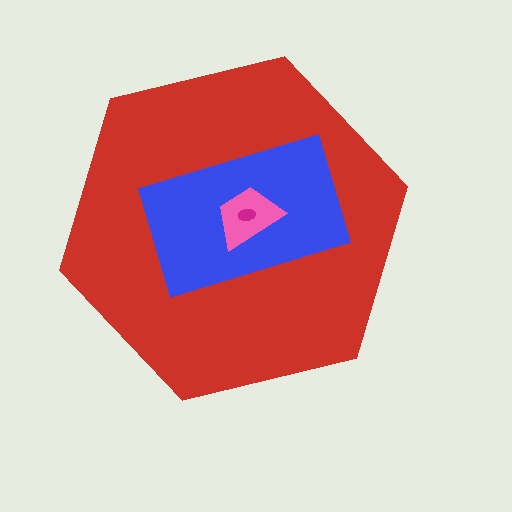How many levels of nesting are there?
4.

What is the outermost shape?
The red hexagon.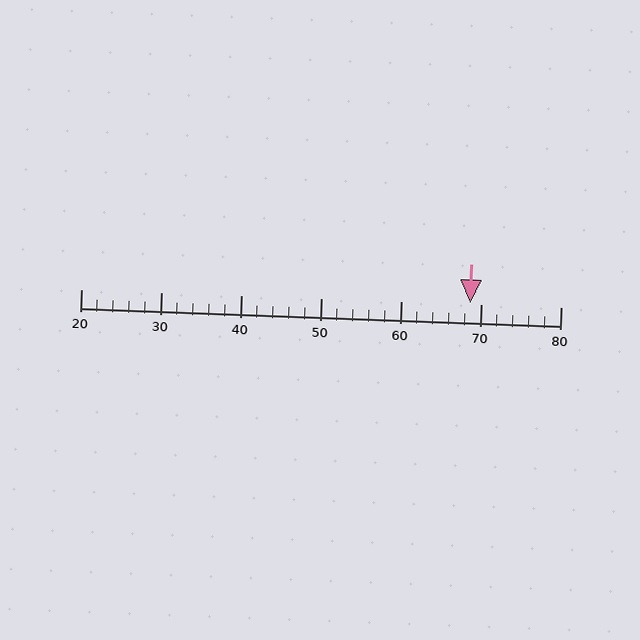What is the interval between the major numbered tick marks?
The major tick marks are spaced 10 units apart.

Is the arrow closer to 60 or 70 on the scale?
The arrow is closer to 70.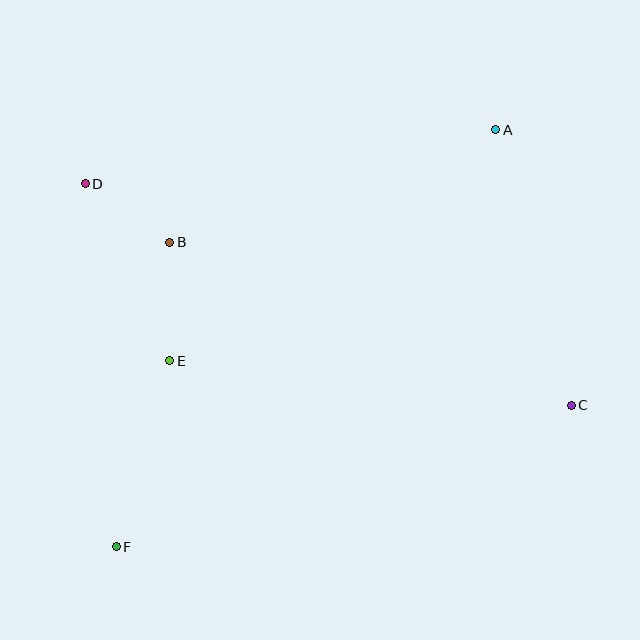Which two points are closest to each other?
Points B and D are closest to each other.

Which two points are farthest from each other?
Points A and F are farthest from each other.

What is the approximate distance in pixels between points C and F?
The distance between C and F is approximately 476 pixels.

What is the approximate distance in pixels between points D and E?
The distance between D and E is approximately 196 pixels.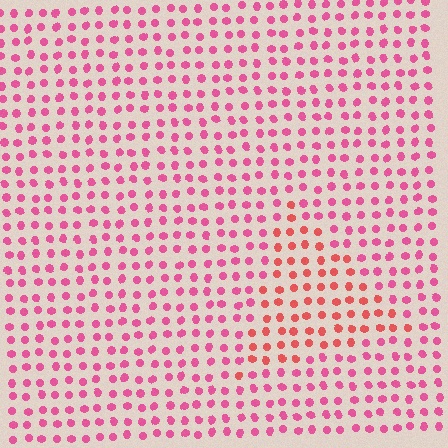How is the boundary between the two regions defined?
The boundary is defined purely by a slight shift in hue (about 28 degrees). Spacing, size, and orientation are identical on both sides.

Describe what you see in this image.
The image is filled with small pink elements in a uniform arrangement. A triangle-shaped region is visible where the elements are tinted to a slightly different hue, forming a subtle color boundary.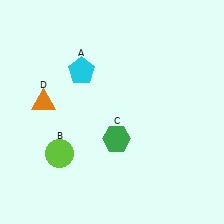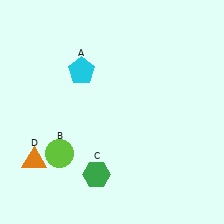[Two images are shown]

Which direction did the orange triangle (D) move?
The orange triangle (D) moved down.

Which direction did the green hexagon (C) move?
The green hexagon (C) moved down.